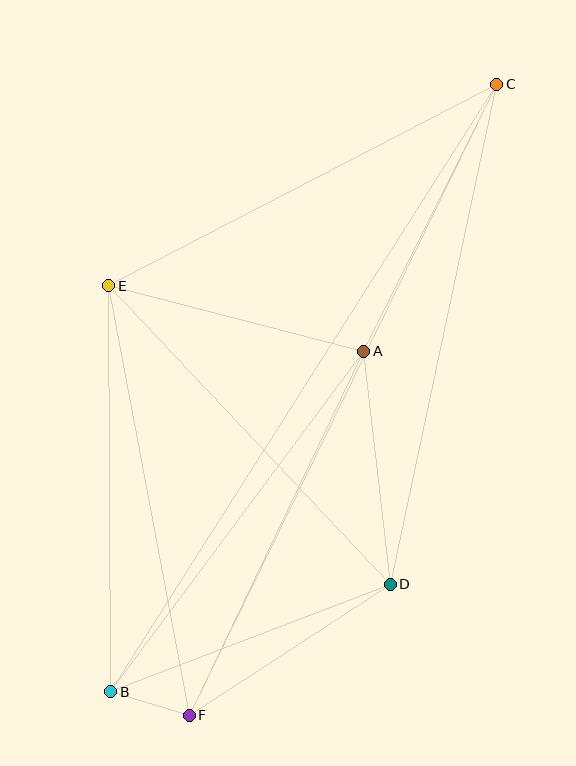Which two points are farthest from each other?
Points B and C are farthest from each other.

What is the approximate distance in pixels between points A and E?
The distance between A and E is approximately 263 pixels.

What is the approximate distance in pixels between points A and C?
The distance between A and C is approximately 298 pixels.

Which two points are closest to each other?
Points B and F are closest to each other.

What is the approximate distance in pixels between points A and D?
The distance between A and D is approximately 234 pixels.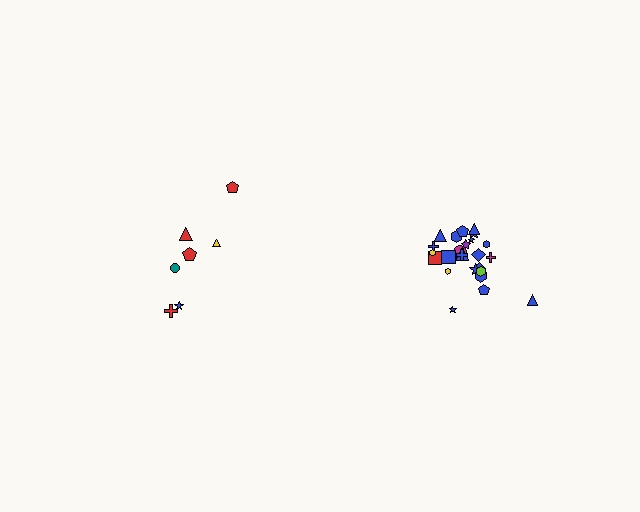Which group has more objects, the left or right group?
The right group.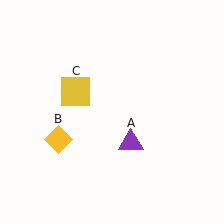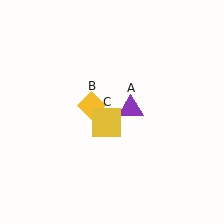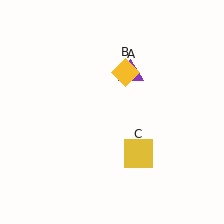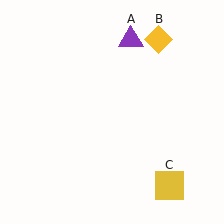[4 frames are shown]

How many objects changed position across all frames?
3 objects changed position: purple triangle (object A), yellow diamond (object B), yellow square (object C).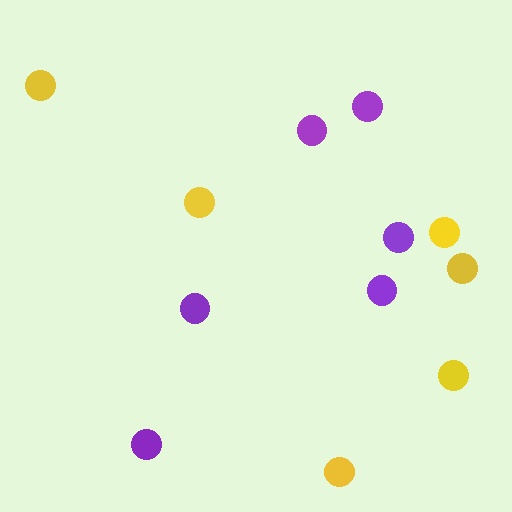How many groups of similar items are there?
There are 2 groups: one group of purple circles (6) and one group of yellow circles (6).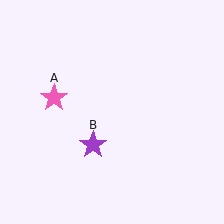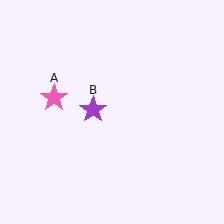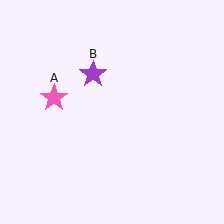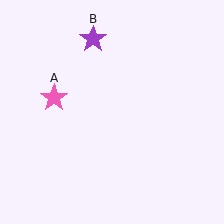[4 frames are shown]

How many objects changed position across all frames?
1 object changed position: purple star (object B).